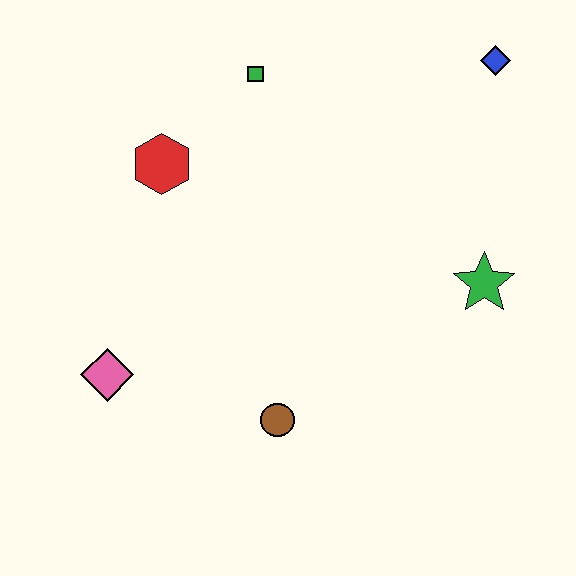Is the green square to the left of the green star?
Yes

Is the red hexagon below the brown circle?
No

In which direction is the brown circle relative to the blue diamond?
The brown circle is below the blue diamond.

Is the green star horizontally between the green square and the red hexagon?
No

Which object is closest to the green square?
The red hexagon is closest to the green square.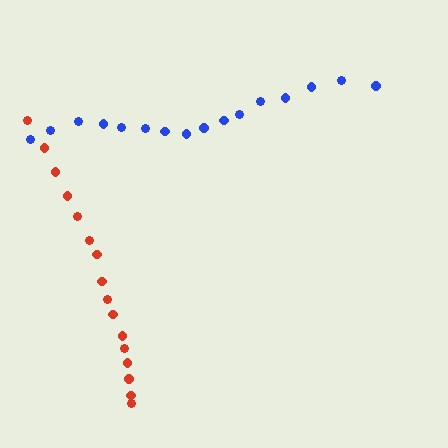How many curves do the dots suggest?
There are 2 distinct paths.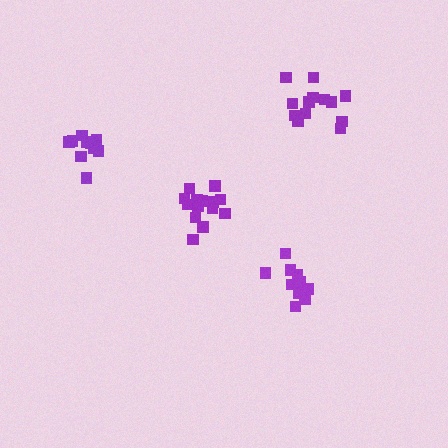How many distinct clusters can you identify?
There are 4 distinct clusters.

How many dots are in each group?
Group 1: 13 dots, Group 2: 10 dots, Group 3: 15 dots, Group 4: 11 dots (49 total).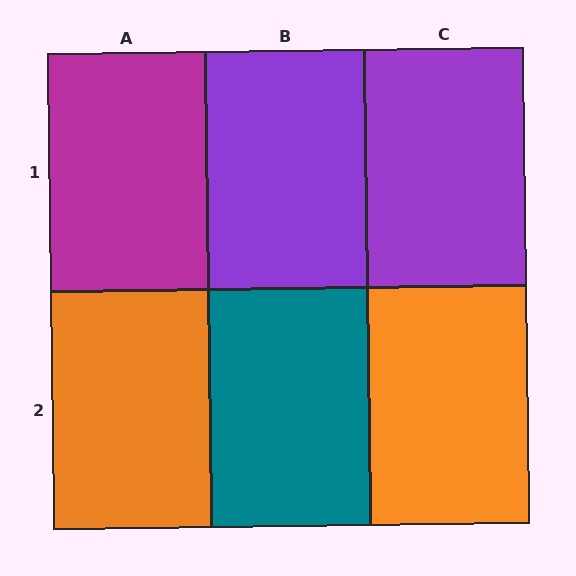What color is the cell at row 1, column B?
Purple.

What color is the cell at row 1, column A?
Magenta.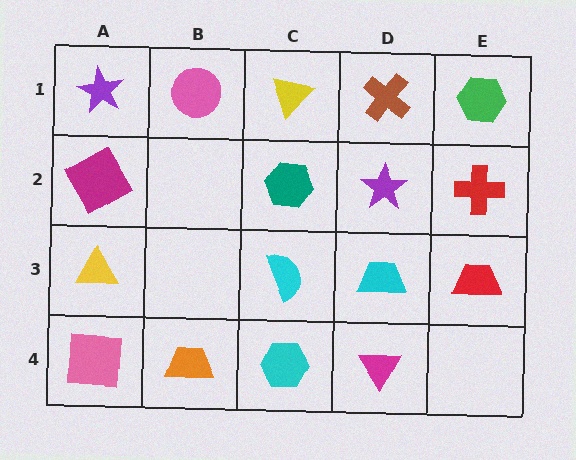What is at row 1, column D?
A brown cross.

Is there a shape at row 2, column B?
No, that cell is empty.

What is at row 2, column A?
A magenta square.